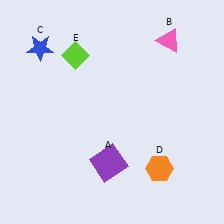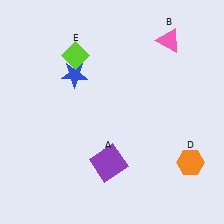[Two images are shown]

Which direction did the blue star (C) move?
The blue star (C) moved right.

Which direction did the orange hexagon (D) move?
The orange hexagon (D) moved right.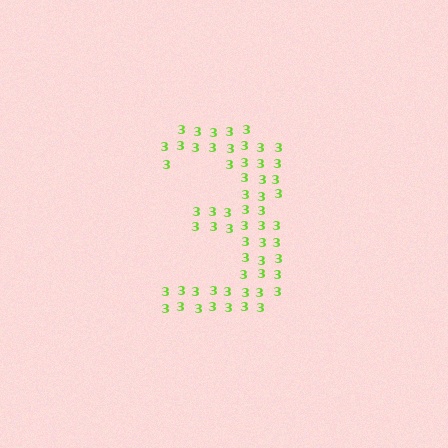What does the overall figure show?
The overall figure shows the digit 3.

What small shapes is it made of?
It is made of small digit 3's.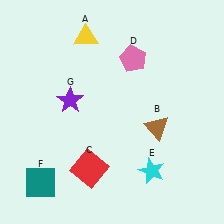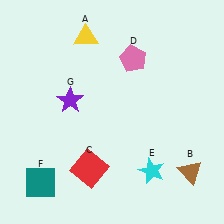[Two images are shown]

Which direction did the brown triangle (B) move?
The brown triangle (B) moved down.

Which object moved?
The brown triangle (B) moved down.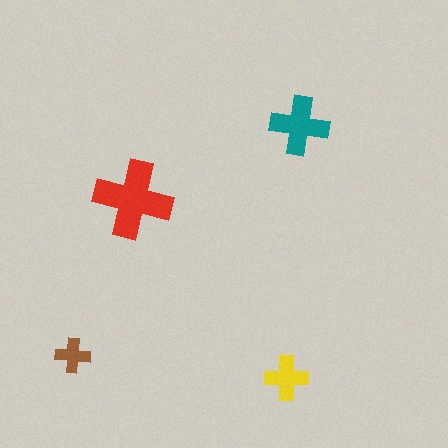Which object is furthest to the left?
The brown cross is leftmost.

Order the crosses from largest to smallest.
the red one, the teal one, the yellow one, the brown one.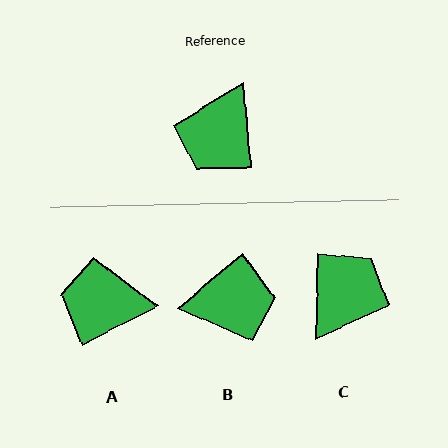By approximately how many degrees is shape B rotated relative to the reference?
Approximately 125 degrees counter-clockwise.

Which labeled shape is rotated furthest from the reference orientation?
C, about 174 degrees away.